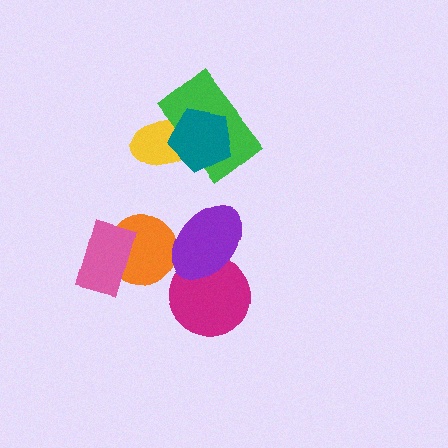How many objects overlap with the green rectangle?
2 objects overlap with the green rectangle.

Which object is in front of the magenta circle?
The purple ellipse is in front of the magenta circle.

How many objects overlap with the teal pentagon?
2 objects overlap with the teal pentagon.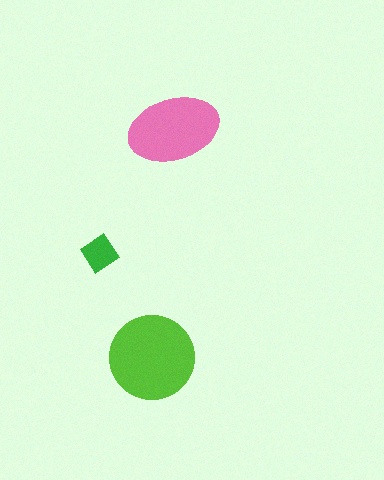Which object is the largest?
The lime circle.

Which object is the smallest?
The green diamond.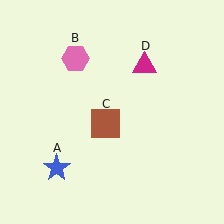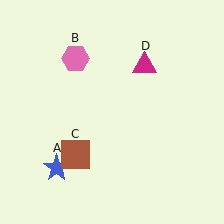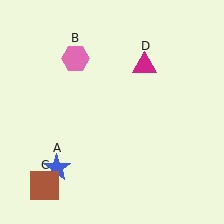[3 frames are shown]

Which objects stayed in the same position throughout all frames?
Blue star (object A) and pink hexagon (object B) and magenta triangle (object D) remained stationary.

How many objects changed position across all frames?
1 object changed position: brown square (object C).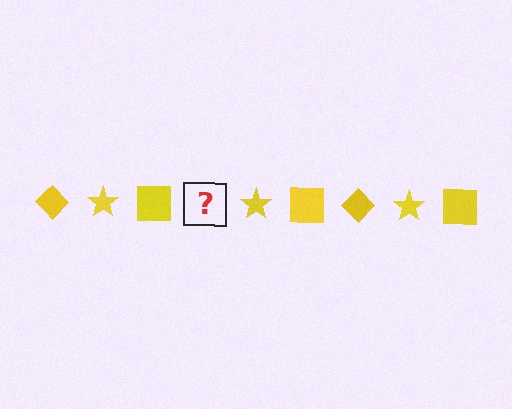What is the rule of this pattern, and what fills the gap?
The rule is that the pattern cycles through diamond, star, square shapes in yellow. The gap should be filled with a yellow diamond.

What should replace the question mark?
The question mark should be replaced with a yellow diamond.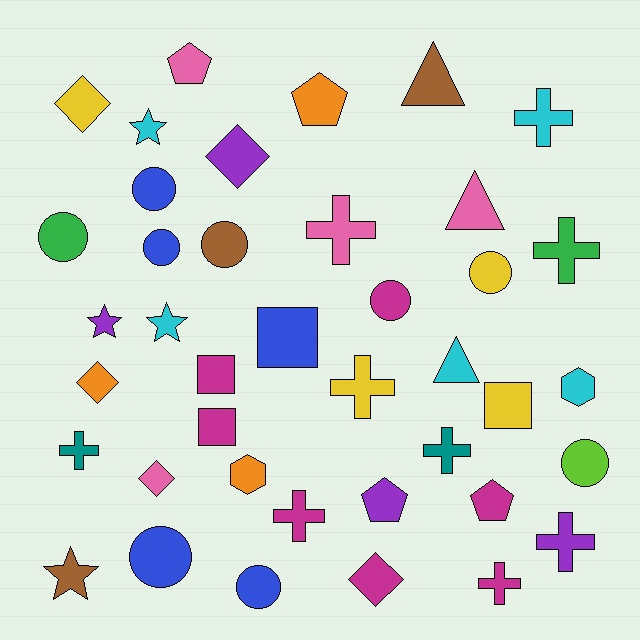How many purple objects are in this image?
There are 4 purple objects.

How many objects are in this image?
There are 40 objects.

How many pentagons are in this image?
There are 4 pentagons.